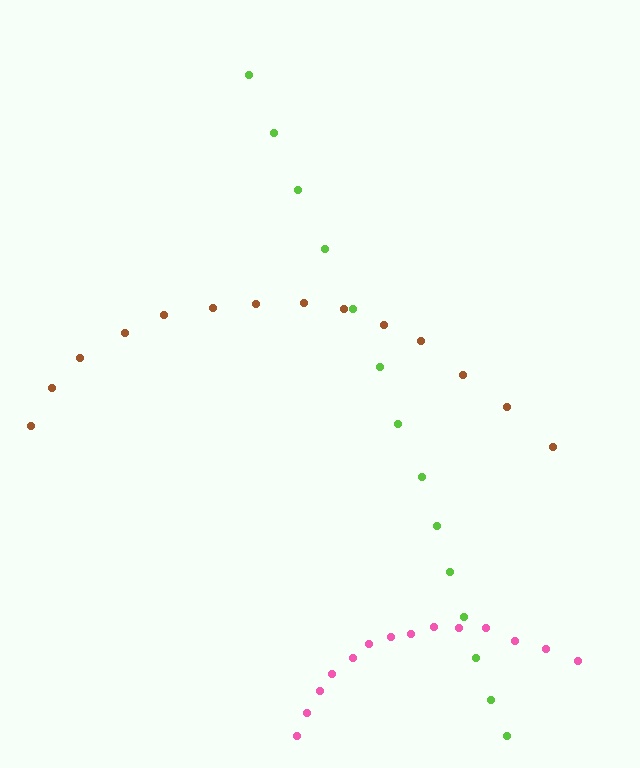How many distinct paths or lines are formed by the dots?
There are 3 distinct paths.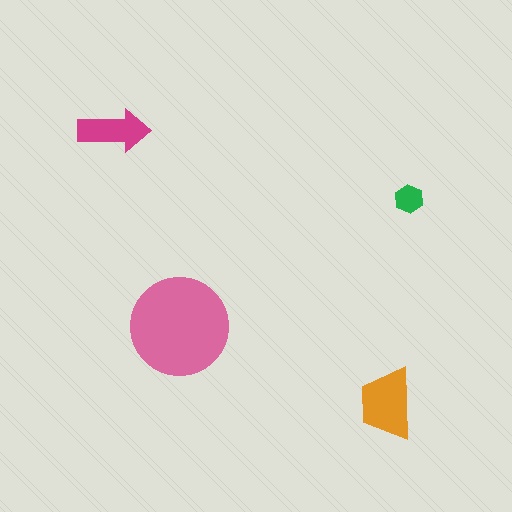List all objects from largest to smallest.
The pink circle, the orange trapezoid, the magenta arrow, the green hexagon.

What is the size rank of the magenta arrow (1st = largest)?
3rd.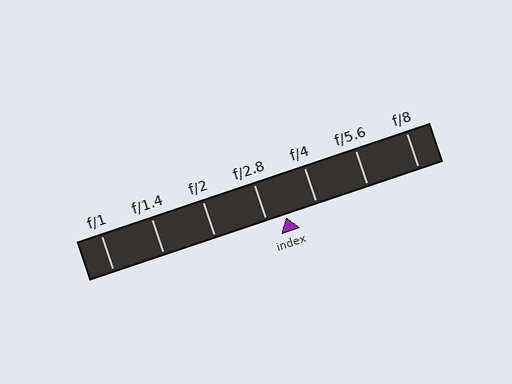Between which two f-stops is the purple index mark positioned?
The index mark is between f/2.8 and f/4.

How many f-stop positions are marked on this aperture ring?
There are 7 f-stop positions marked.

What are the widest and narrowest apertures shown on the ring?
The widest aperture shown is f/1 and the narrowest is f/8.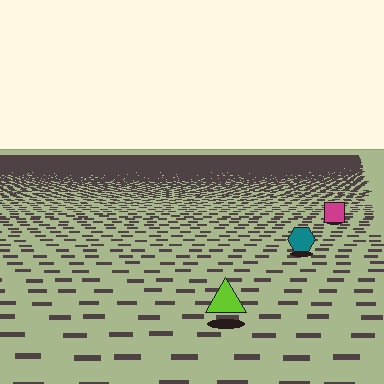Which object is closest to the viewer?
The lime triangle is closest. The texture marks near it are larger and more spread out.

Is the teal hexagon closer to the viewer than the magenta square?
Yes. The teal hexagon is closer — you can tell from the texture gradient: the ground texture is coarser near it.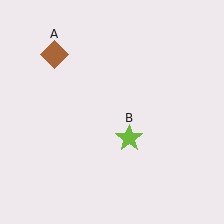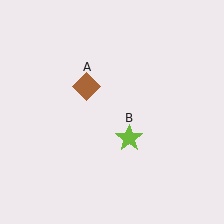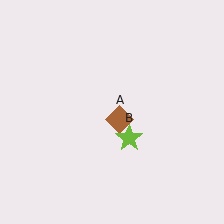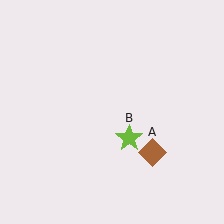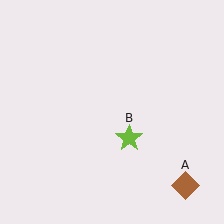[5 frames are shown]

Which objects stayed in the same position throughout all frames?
Lime star (object B) remained stationary.